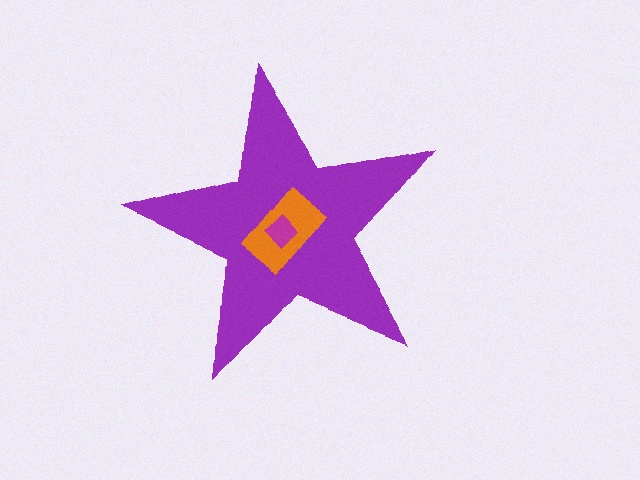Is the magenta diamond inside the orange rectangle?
Yes.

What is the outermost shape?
The purple star.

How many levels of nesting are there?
3.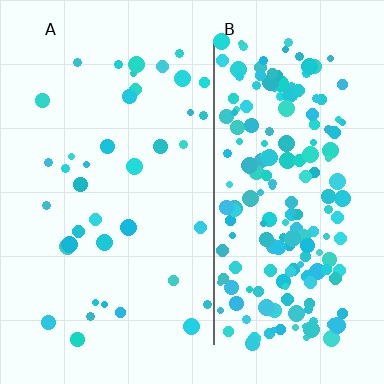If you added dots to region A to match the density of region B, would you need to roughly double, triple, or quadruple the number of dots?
Approximately quadruple.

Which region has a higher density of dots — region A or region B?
B (the right).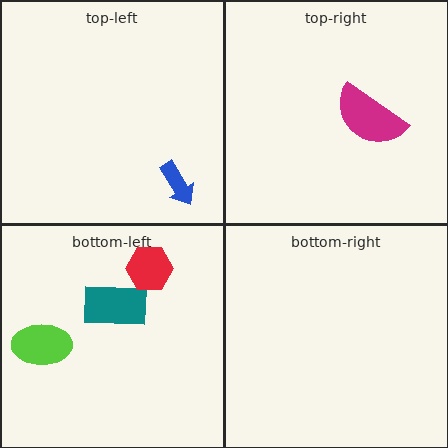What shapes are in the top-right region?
The magenta semicircle.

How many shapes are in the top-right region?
1.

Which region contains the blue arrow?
The top-left region.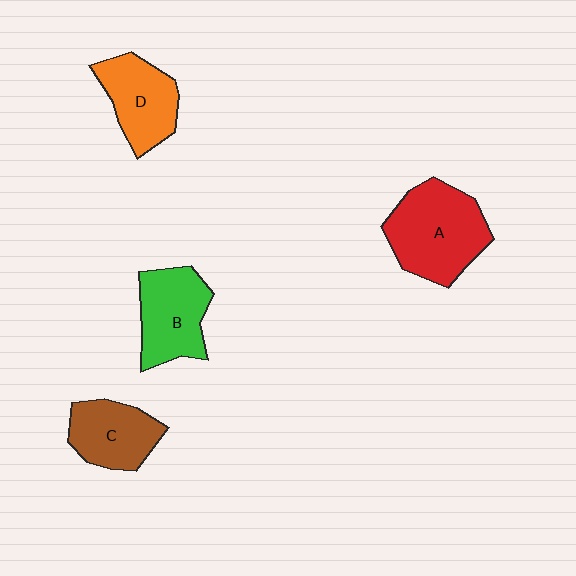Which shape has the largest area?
Shape A (red).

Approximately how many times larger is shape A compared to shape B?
Approximately 1.3 times.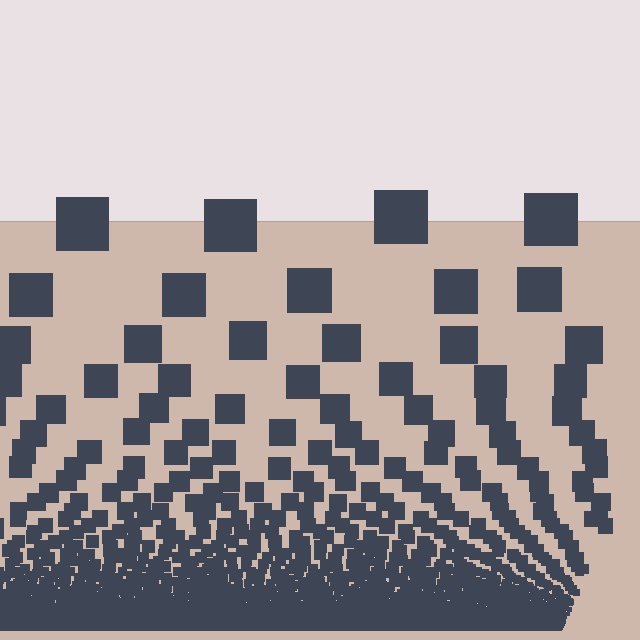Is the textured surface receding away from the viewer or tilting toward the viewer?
The surface appears to tilt toward the viewer. Texture elements get larger and sparser toward the top.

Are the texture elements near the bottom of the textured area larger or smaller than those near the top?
Smaller. The gradient is inverted — elements near the bottom are smaller and denser.